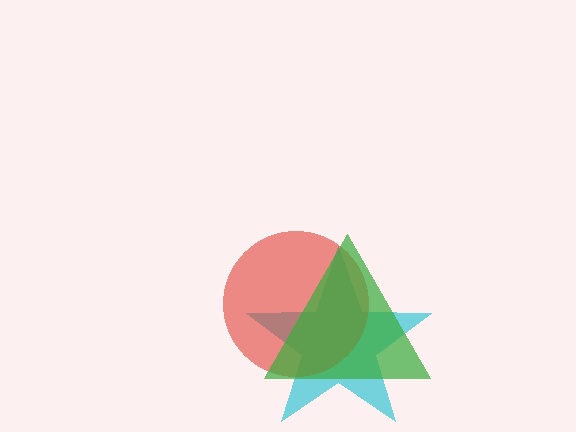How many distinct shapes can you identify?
There are 3 distinct shapes: a cyan star, a red circle, a green triangle.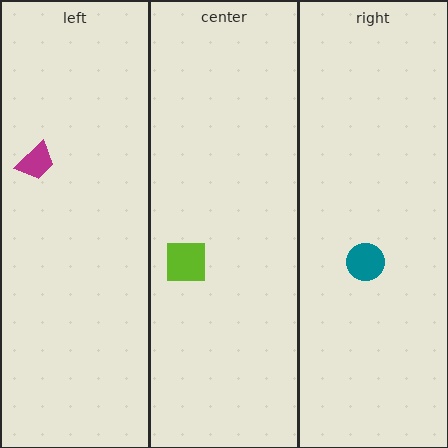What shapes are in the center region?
The lime square.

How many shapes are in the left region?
1.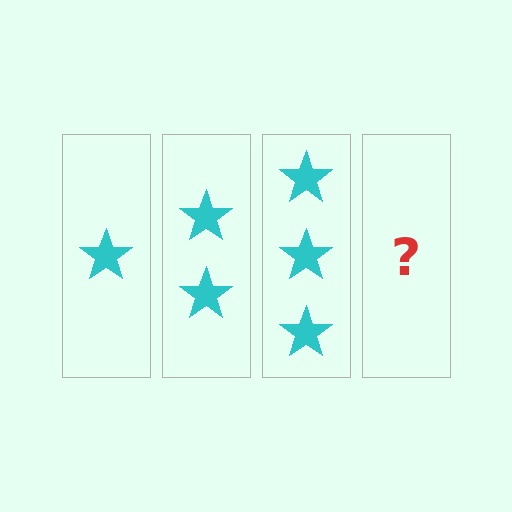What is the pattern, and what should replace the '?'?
The pattern is that each step adds one more star. The '?' should be 4 stars.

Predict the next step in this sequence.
The next step is 4 stars.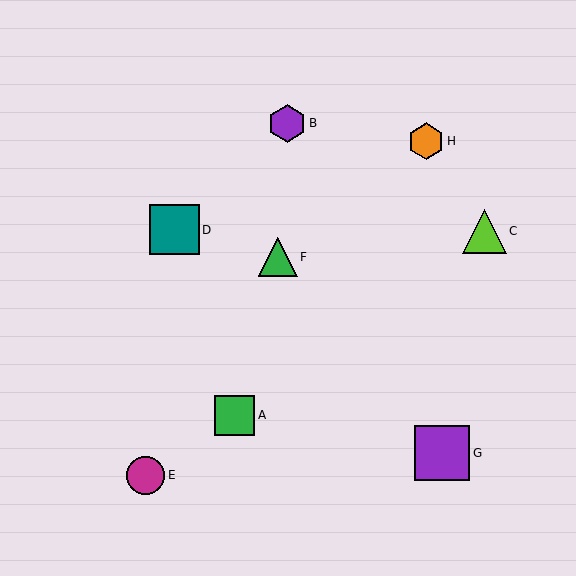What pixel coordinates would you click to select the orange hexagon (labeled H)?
Click at (426, 141) to select the orange hexagon H.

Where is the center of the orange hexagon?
The center of the orange hexagon is at (426, 141).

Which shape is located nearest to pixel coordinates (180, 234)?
The teal square (labeled D) at (175, 230) is nearest to that location.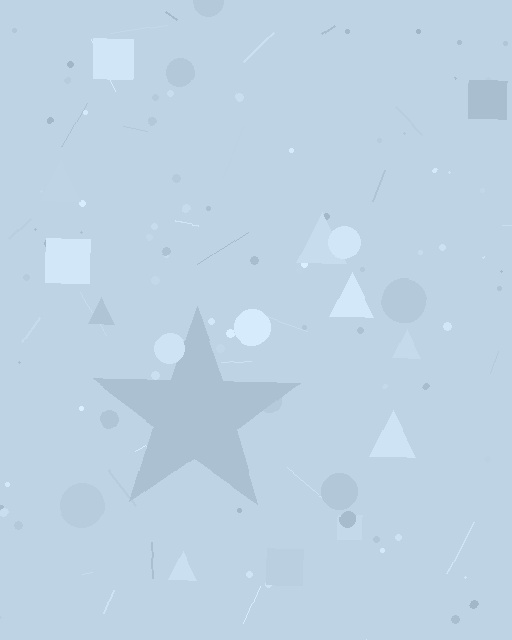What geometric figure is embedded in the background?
A star is embedded in the background.